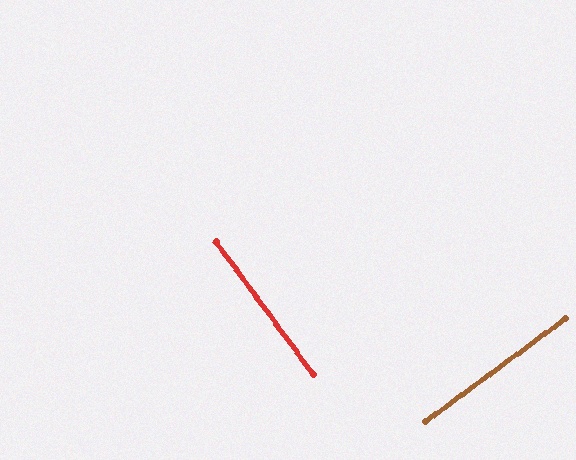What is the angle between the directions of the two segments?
Approximately 90 degrees.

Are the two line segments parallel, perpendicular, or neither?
Perpendicular — they meet at approximately 90°.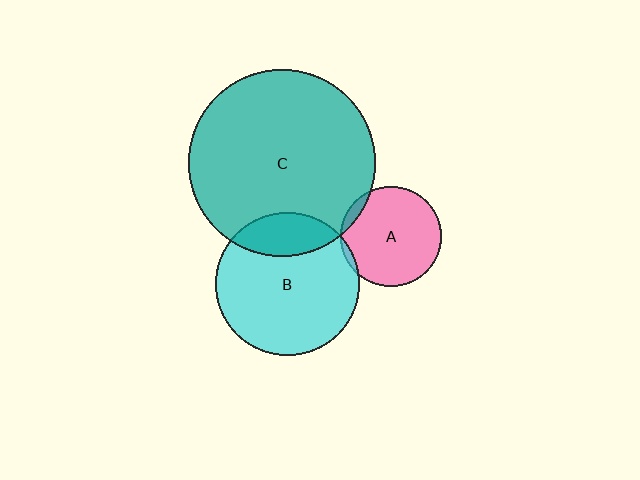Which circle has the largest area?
Circle C (teal).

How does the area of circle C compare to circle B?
Approximately 1.7 times.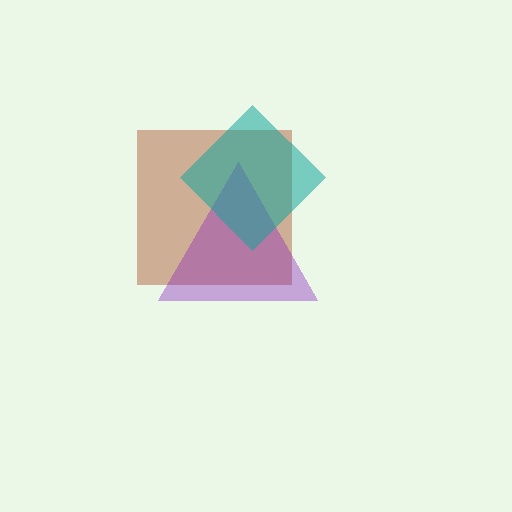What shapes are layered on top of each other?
The layered shapes are: a brown square, a purple triangle, a teal diamond.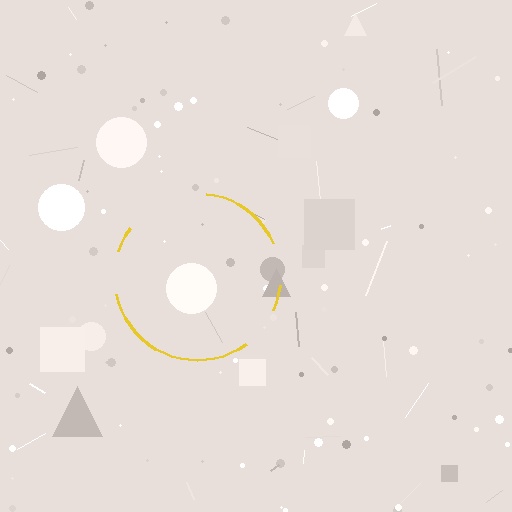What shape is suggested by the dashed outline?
The dashed outline suggests a circle.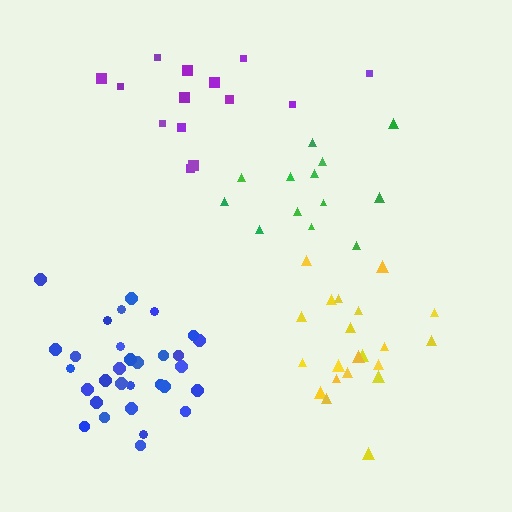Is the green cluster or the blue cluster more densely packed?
Blue.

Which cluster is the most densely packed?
Yellow.